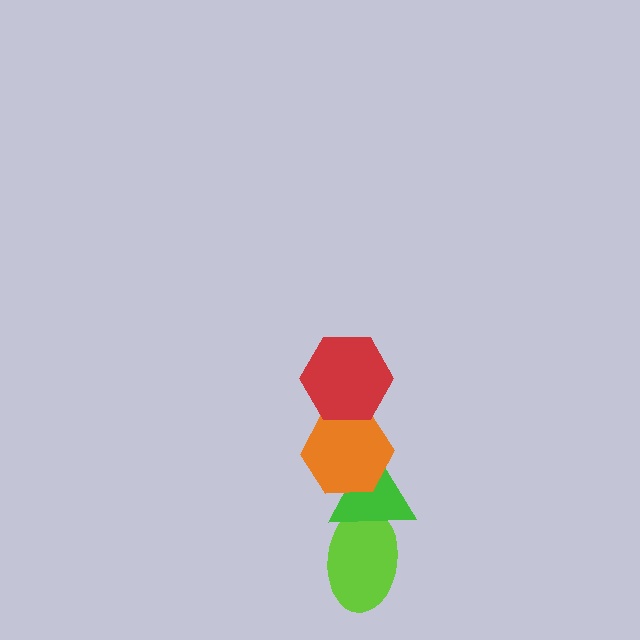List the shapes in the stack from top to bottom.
From top to bottom: the red hexagon, the orange hexagon, the green triangle, the lime ellipse.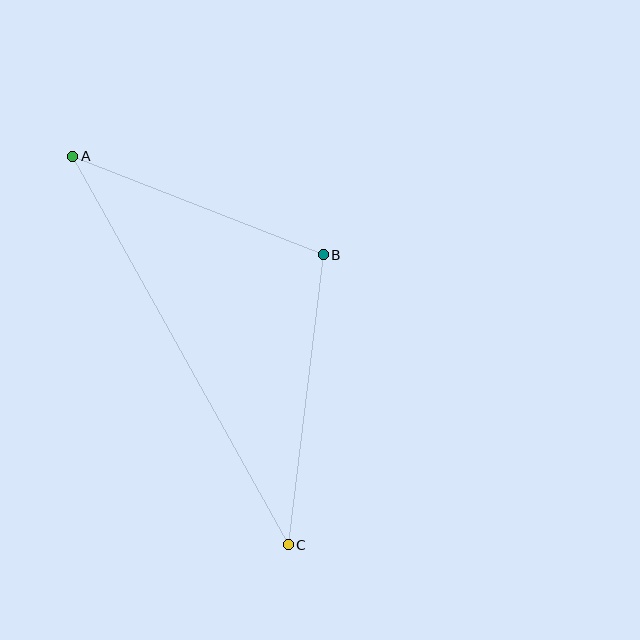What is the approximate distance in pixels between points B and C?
The distance between B and C is approximately 292 pixels.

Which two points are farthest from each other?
Points A and C are farthest from each other.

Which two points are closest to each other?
Points A and B are closest to each other.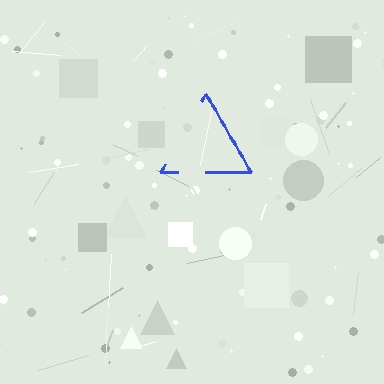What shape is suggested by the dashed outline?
The dashed outline suggests a triangle.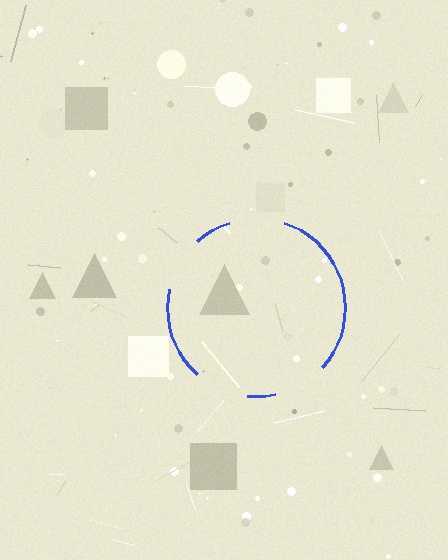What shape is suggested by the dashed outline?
The dashed outline suggests a circle.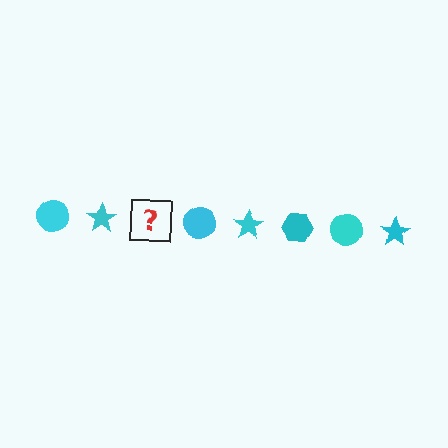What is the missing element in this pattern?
The missing element is a cyan hexagon.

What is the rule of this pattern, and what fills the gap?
The rule is that the pattern cycles through circle, star, hexagon shapes in cyan. The gap should be filled with a cyan hexagon.